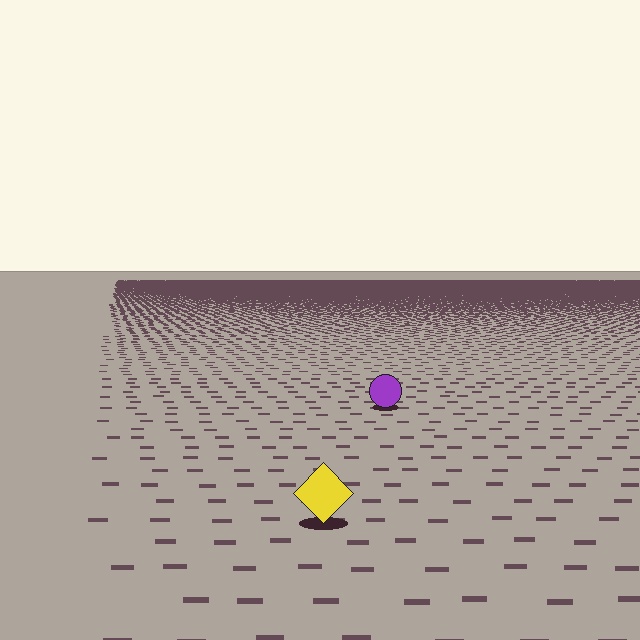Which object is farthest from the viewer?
The purple circle is farthest from the viewer. It appears smaller and the ground texture around it is denser.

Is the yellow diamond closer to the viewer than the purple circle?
Yes. The yellow diamond is closer — you can tell from the texture gradient: the ground texture is coarser near it.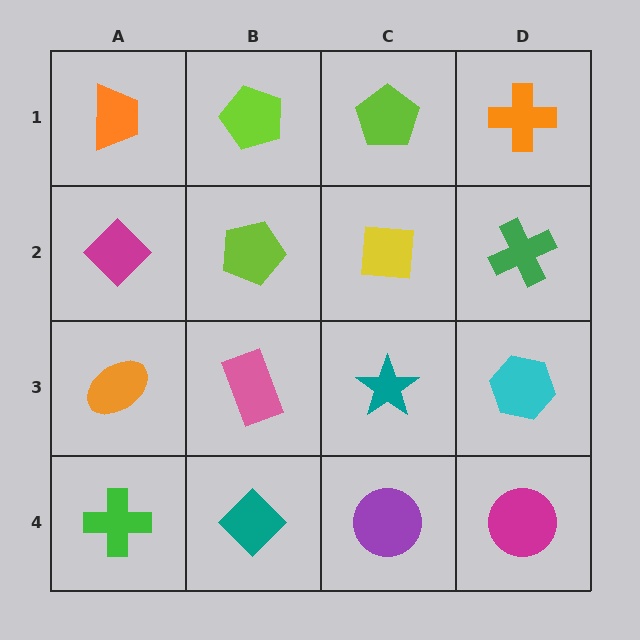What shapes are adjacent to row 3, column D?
A green cross (row 2, column D), a magenta circle (row 4, column D), a teal star (row 3, column C).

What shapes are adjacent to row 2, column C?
A lime pentagon (row 1, column C), a teal star (row 3, column C), a lime pentagon (row 2, column B), a green cross (row 2, column D).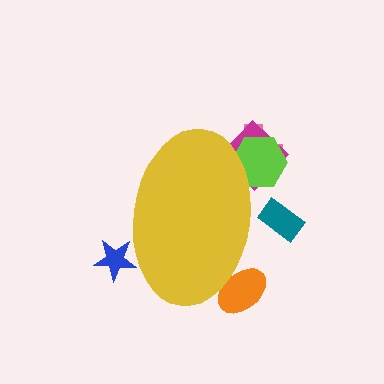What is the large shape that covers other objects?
A yellow ellipse.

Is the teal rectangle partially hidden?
Yes, the teal rectangle is partially hidden behind the yellow ellipse.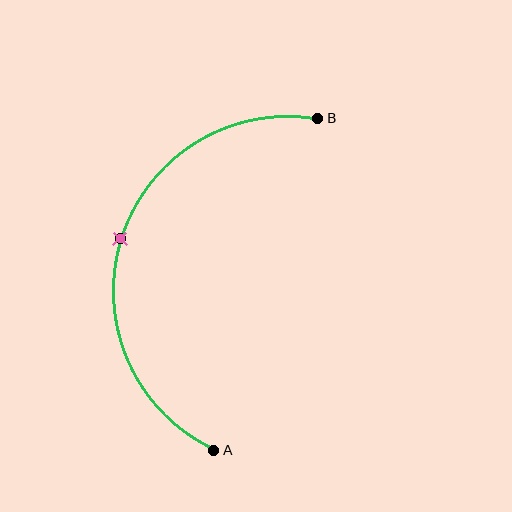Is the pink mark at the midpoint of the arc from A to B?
Yes. The pink mark lies on the arc at equal arc-length from both A and B — it is the arc midpoint.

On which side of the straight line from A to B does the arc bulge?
The arc bulges to the left of the straight line connecting A and B.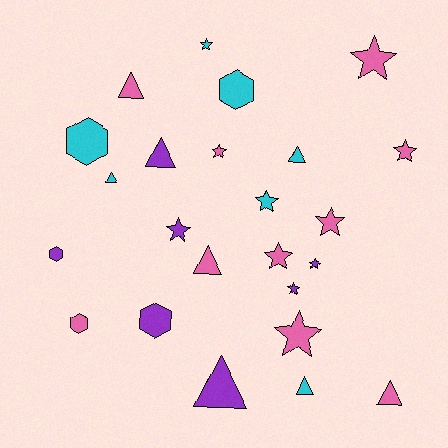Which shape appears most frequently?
Star, with 11 objects.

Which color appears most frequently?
Pink, with 10 objects.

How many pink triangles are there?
There are 3 pink triangles.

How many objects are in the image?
There are 24 objects.